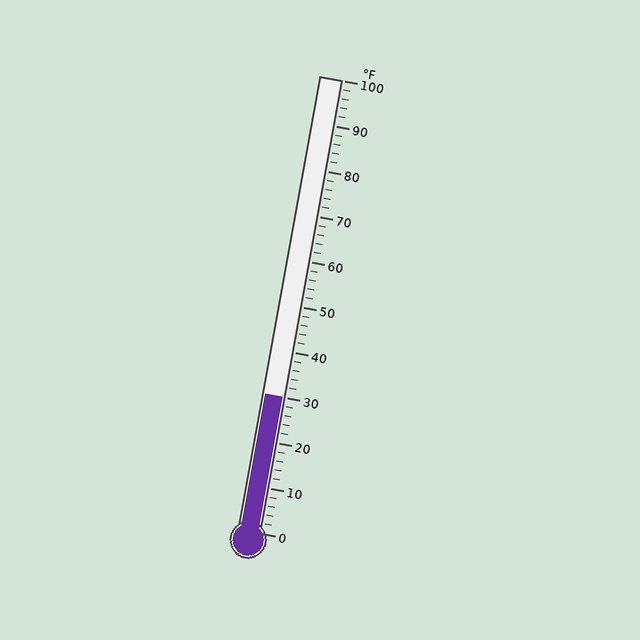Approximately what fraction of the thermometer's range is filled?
The thermometer is filled to approximately 30% of its range.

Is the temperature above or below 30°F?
The temperature is at 30°F.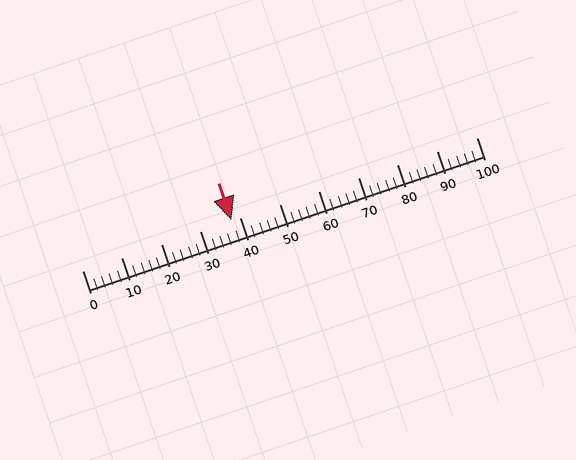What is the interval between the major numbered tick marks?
The major tick marks are spaced 10 units apart.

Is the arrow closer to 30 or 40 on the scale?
The arrow is closer to 40.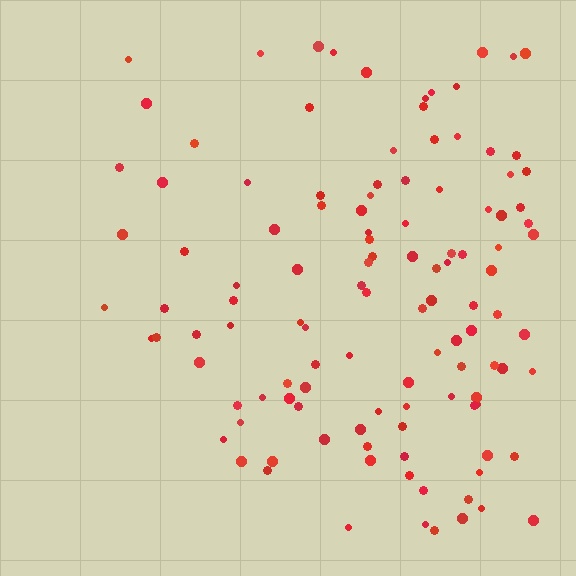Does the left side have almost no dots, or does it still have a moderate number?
Still a moderate number, just noticeably fewer than the right.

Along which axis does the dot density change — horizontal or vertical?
Horizontal.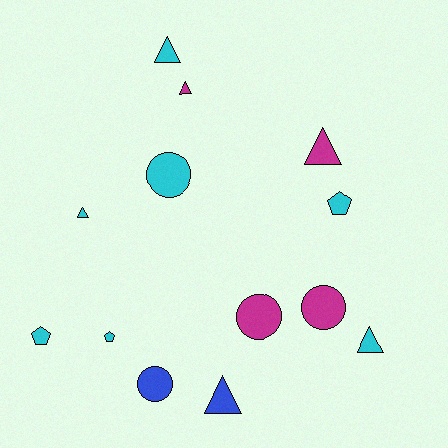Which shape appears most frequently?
Triangle, with 6 objects.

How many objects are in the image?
There are 13 objects.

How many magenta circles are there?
There are 2 magenta circles.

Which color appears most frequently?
Cyan, with 7 objects.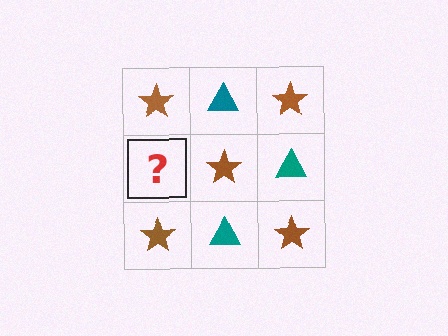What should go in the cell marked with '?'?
The missing cell should contain a teal triangle.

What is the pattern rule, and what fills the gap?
The rule is that it alternates brown star and teal triangle in a checkerboard pattern. The gap should be filled with a teal triangle.